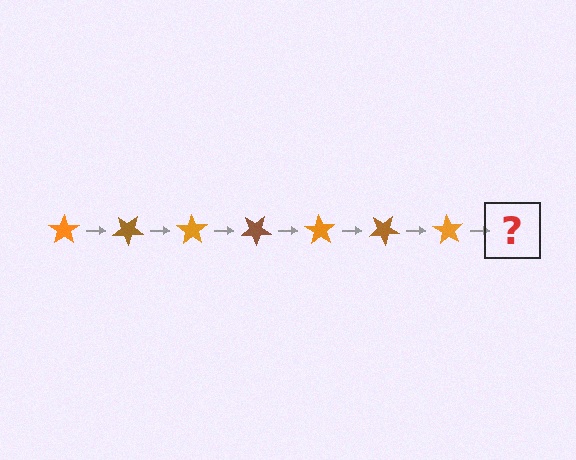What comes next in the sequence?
The next element should be a brown star, rotated 245 degrees from the start.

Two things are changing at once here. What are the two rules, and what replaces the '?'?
The two rules are that it rotates 35 degrees each step and the color cycles through orange and brown. The '?' should be a brown star, rotated 245 degrees from the start.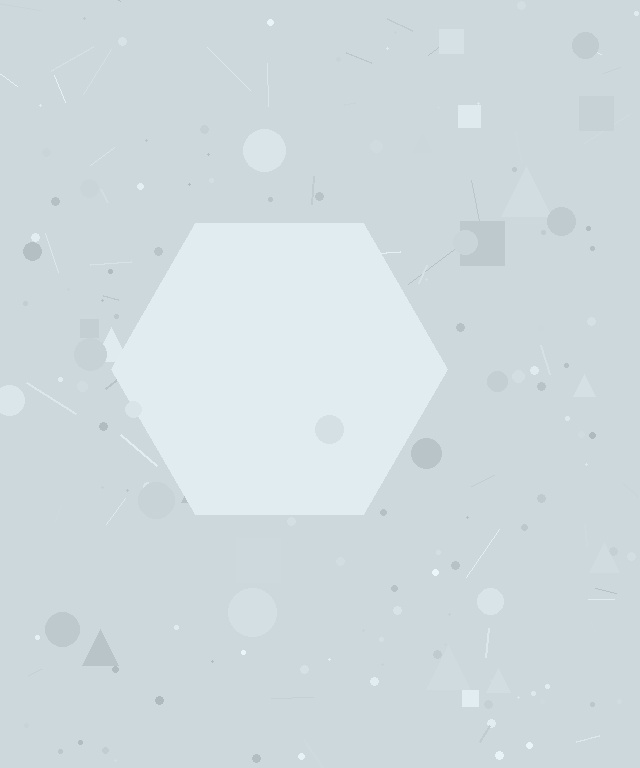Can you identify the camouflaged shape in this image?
The camouflaged shape is a hexagon.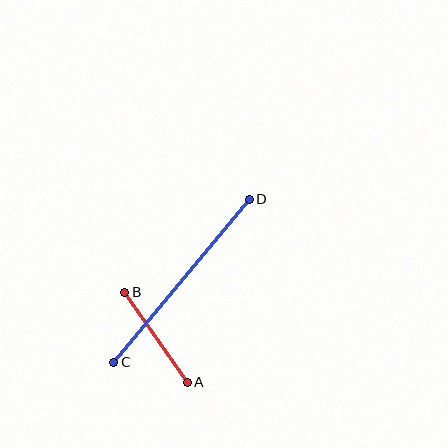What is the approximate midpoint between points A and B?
The midpoint is at approximately (156, 337) pixels.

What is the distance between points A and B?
The distance is approximately 110 pixels.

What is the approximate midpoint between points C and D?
The midpoint is at approximately (181, 281) pixels.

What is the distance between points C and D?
The distance is approximately 212 pixels.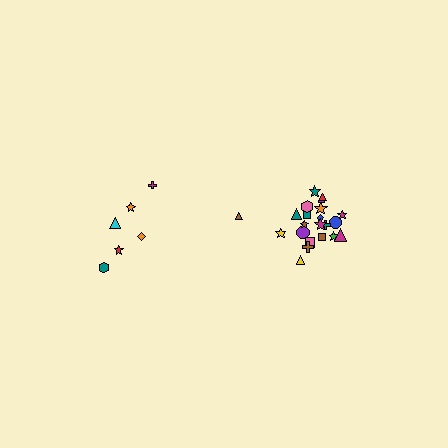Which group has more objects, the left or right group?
The right group.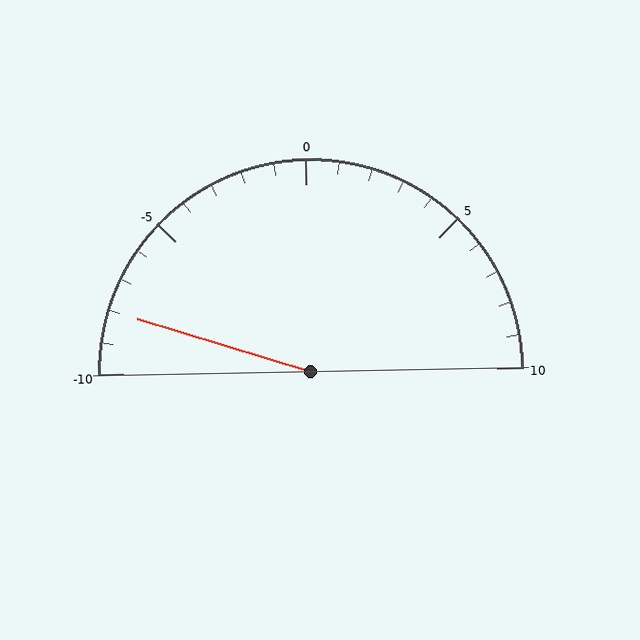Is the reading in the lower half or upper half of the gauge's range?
The reading is in the lower half of the range (-10 to 10).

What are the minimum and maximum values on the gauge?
The gauge ranges from -10 to 10.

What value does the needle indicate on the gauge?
The needle indicates approximately -8.